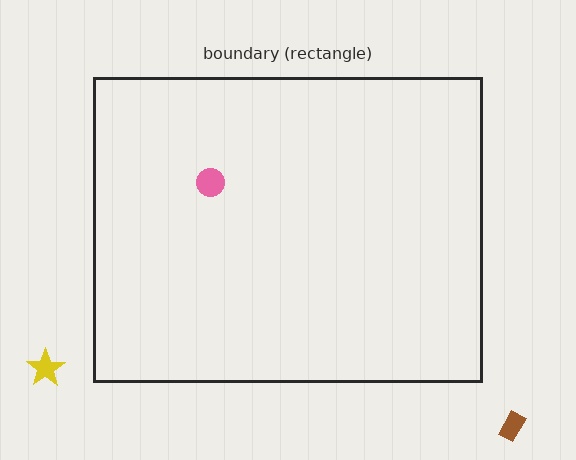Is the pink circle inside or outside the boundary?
Inside.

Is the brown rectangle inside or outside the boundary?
Outside.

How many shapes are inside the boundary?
1 inside, 2 outside.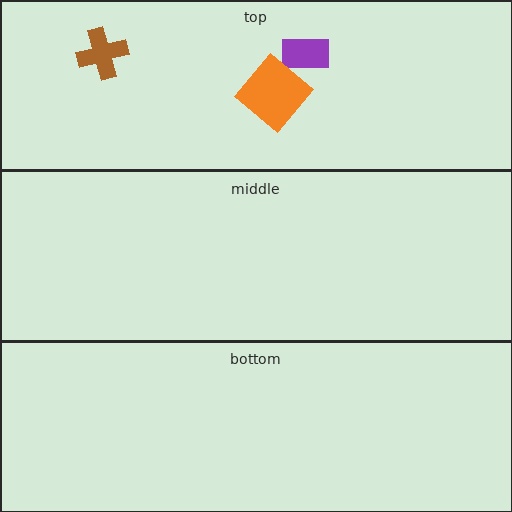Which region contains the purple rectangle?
The top region.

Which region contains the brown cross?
The top region.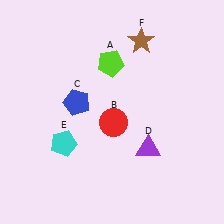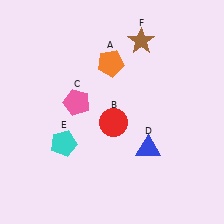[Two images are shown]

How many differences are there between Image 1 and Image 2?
There are 3 differences between the two images.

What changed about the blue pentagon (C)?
In Image 1, C is blue. In Image 2, it changed to pink.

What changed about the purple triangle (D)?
In Image 1, D is purple. In Image 2, it changed to blue.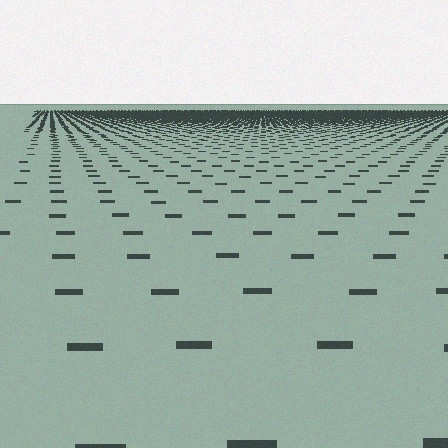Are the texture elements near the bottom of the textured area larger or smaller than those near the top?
Larger. Near the bottom, elements are closer to the viewer and appear at a bigger on-screen size.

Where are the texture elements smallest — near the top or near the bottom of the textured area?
Near the top.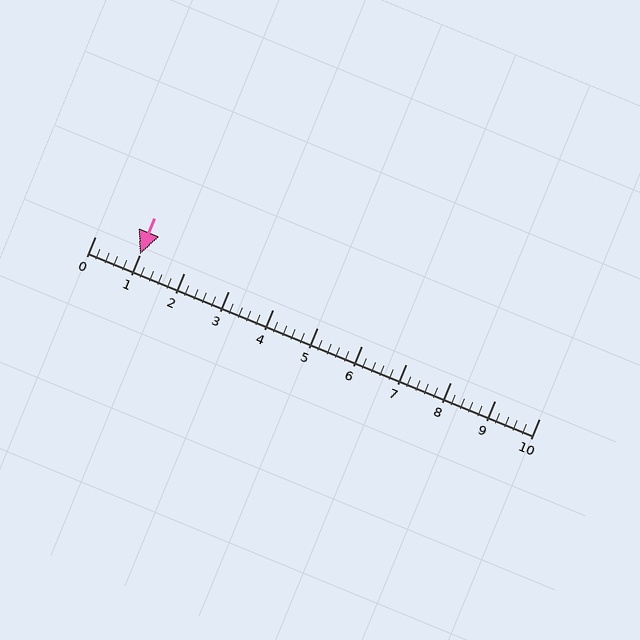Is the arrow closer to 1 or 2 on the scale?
The arrow is closer to 1.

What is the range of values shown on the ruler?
The ruler shows values from 0 to 10.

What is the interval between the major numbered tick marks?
The major tick marks are spaced 1 units apart.